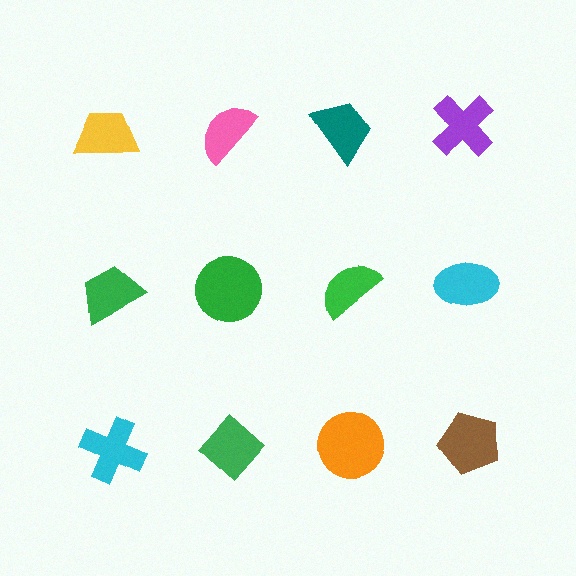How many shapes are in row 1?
4 shapes.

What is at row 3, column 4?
A brown pentagon.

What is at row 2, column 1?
A green trapezoid.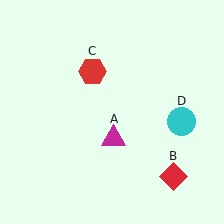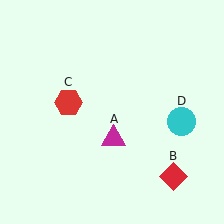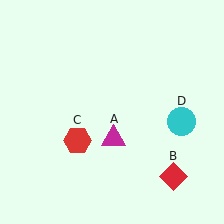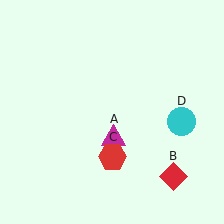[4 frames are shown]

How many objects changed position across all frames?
1 object changed position: red hexagon (object C).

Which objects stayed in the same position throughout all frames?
Magenta triangle (object A) and red diamond (object B) and cyan circle (object D) remained stationary.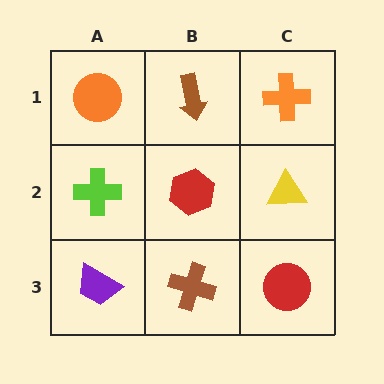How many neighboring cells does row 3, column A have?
2.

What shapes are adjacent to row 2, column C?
An orange cross (row 1, column C), a red circle (row 3, column C), a red hexagon (row 2, column B).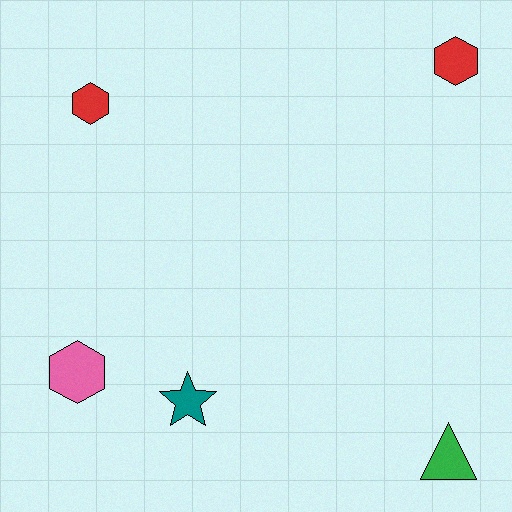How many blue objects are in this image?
There are no blue objects.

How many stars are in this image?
There is 1 star.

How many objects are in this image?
There are 5 objects.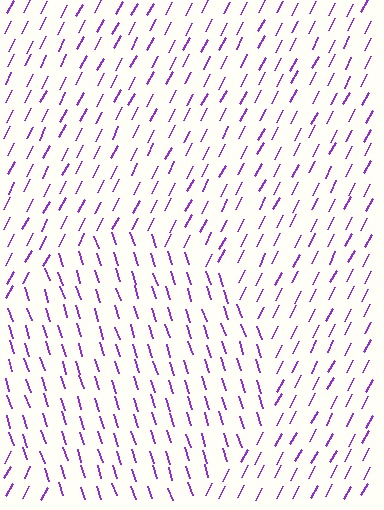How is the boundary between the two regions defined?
The boundary is defined purely by a change in line orientation (approximately 45 degrees difference). All lines are the same color and thickness.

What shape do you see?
I see a circle.